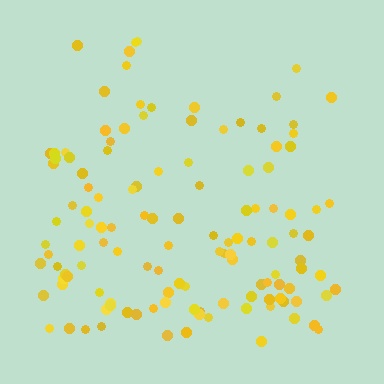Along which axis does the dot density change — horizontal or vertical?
Vertical.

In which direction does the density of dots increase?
From top to bottom, with the bottom side densest.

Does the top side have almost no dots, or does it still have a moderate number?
Still a moderate number, just noticeably fewer than the bottom.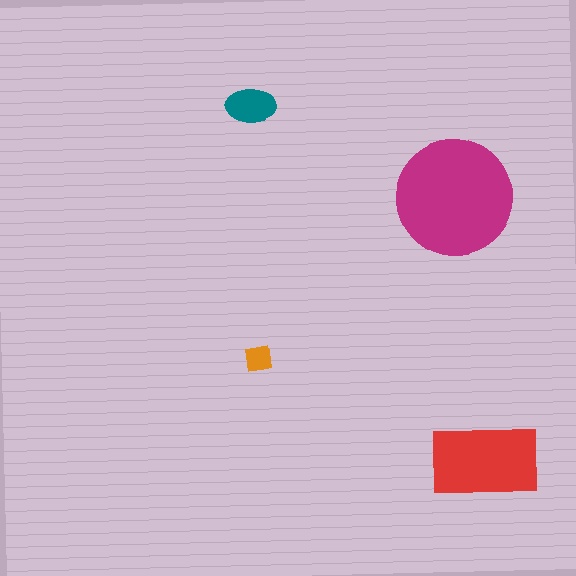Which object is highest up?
The teal ellipse is topmost.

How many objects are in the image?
There are 4 objects in the image.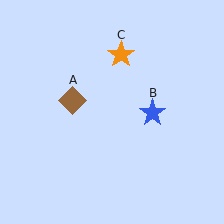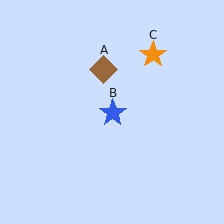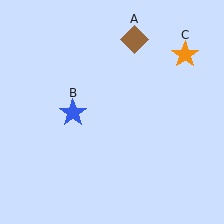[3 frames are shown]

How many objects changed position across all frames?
3 objects changed position: brown diamond (object A), blue star (object B), orange star (object C).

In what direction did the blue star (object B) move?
The blue star (object B) moved left.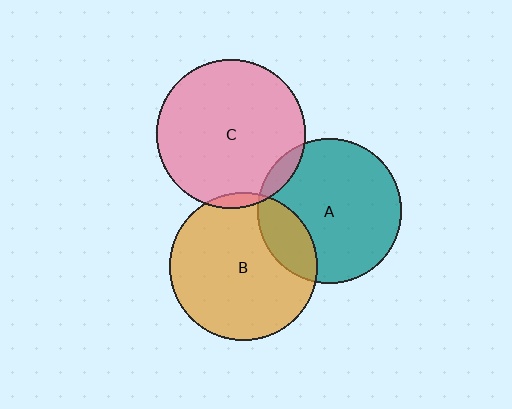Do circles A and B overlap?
Yes.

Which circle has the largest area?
Circle C (pink).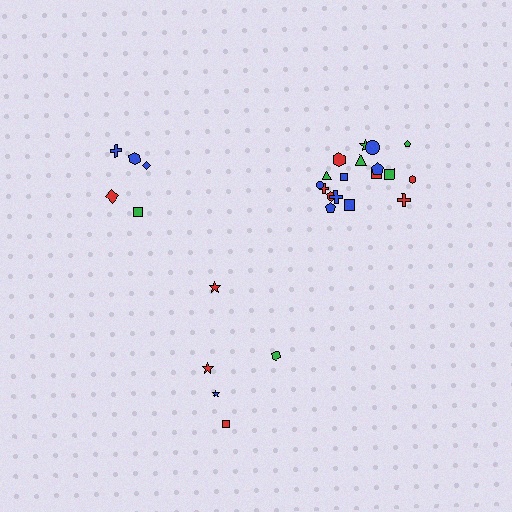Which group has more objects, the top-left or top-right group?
The top-right group.